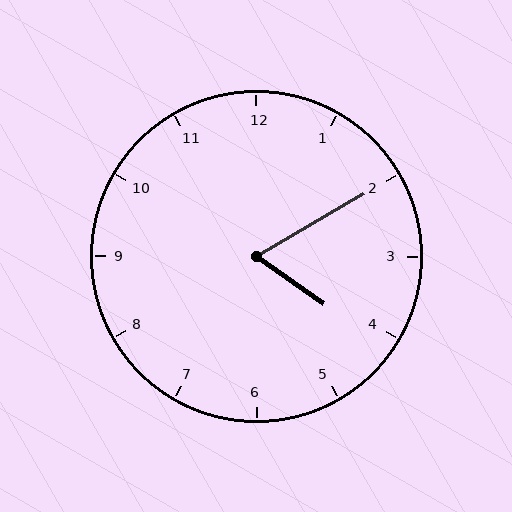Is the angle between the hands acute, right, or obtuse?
It is acute.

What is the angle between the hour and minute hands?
Approximately 65 degrees.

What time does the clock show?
4:10.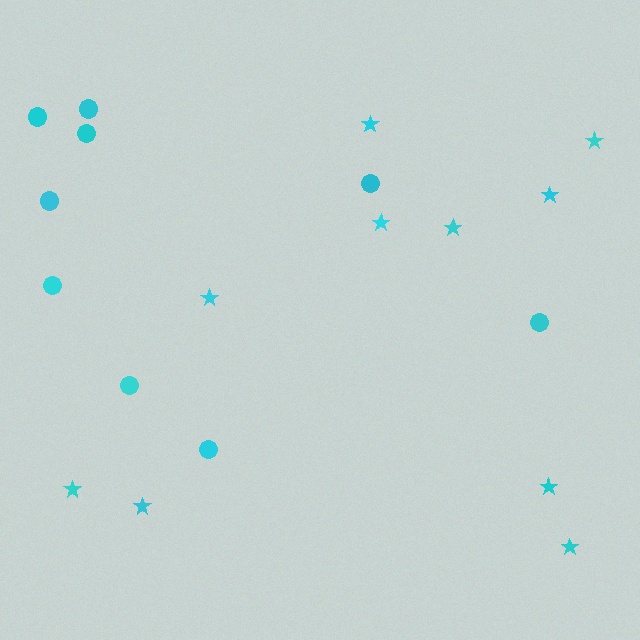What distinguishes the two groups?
There are 2 groups: one group of circles (9) and one group of stars (10).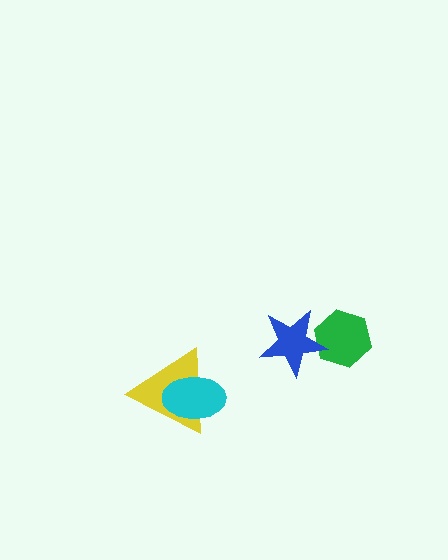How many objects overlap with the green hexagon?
1 object overlaps with the green hexagon.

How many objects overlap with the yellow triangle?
1 object overlaps with the yellow triangle.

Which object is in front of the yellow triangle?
The cyan ellipse is in front of the yellow triangle.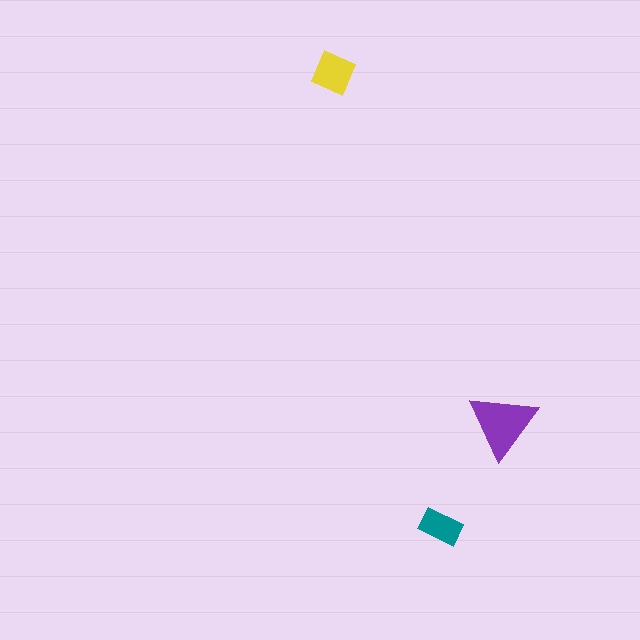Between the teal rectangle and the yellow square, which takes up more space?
The yellow square.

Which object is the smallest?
The teal rectangle.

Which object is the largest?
The purple triangle.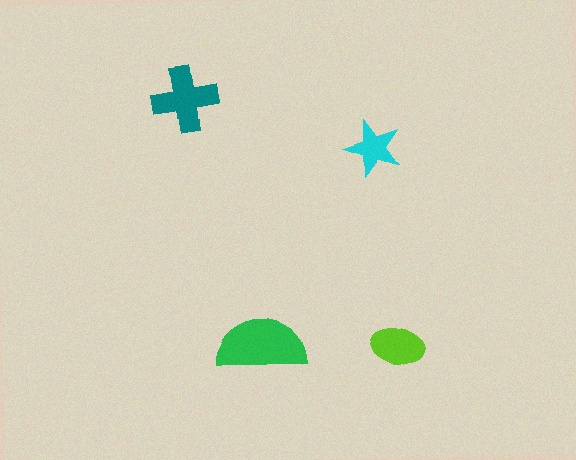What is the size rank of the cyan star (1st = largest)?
4th.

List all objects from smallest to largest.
The cyan star, the lime ellipse, the teal cross, the green semicircle.